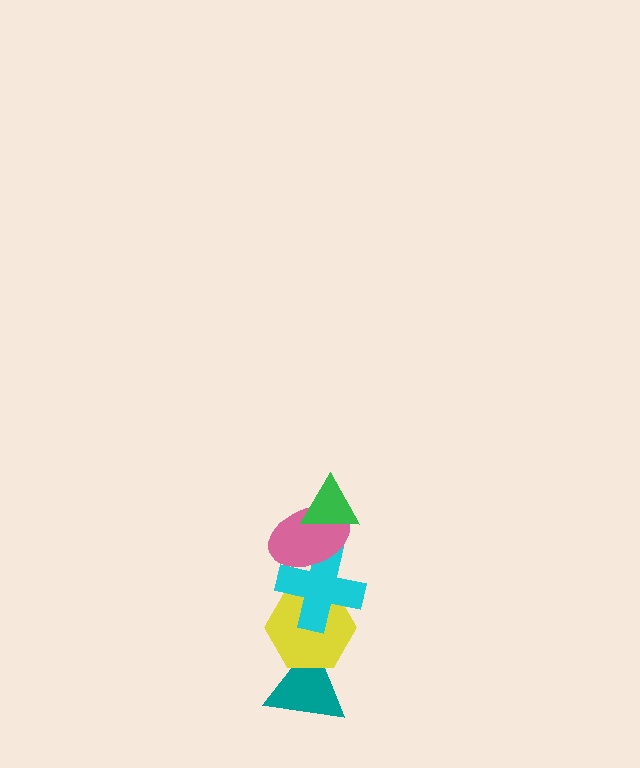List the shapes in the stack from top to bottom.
From top to bottom: the green triangle, the pink ellipse, the cyan cross, the yellow hexagon, the teal triangle.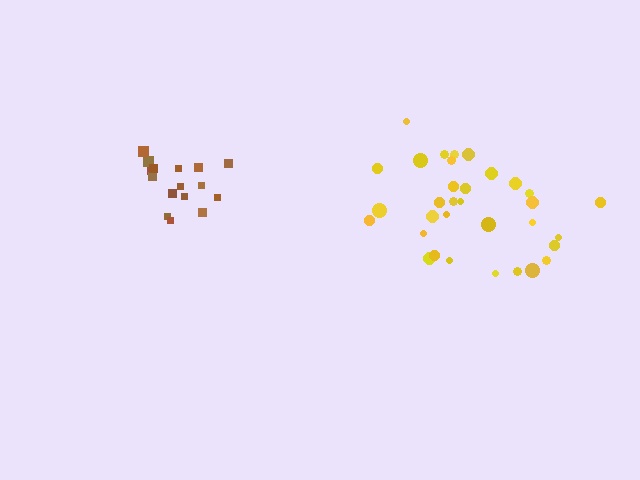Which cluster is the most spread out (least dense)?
Yellow.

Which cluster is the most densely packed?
Brown.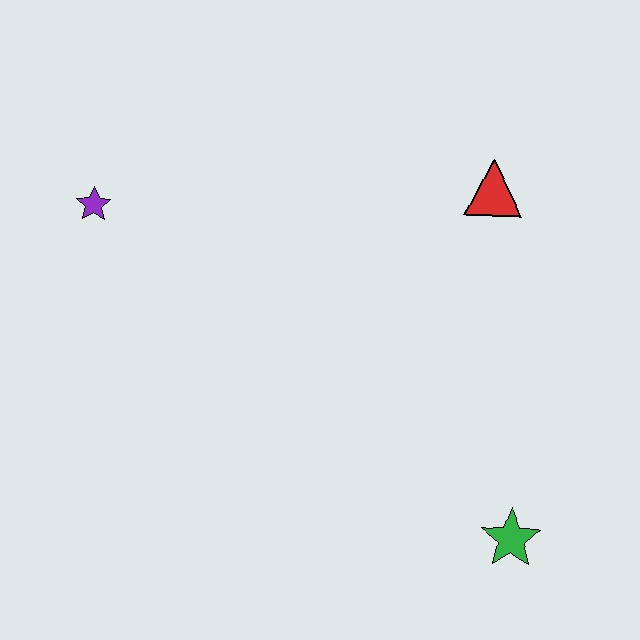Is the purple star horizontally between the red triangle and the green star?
No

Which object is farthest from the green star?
The purple star is farthest from the green star.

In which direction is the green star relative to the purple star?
The green star is to the right of the purple star.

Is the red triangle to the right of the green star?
No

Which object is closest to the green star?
The red triangle is closest to the green star.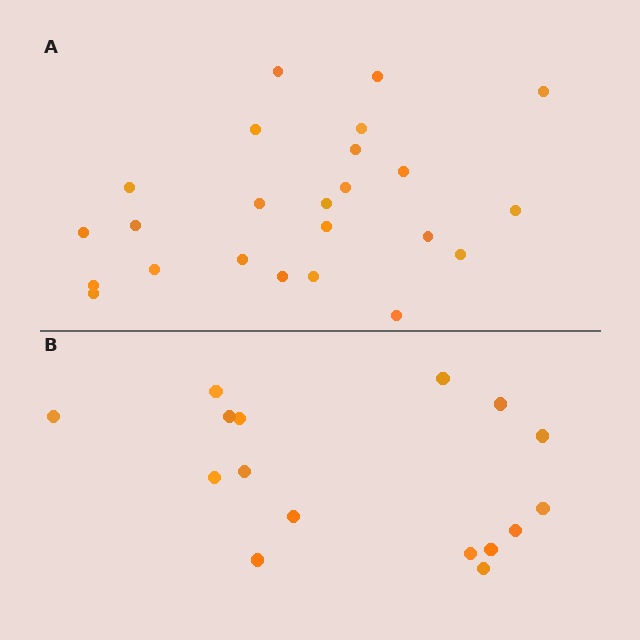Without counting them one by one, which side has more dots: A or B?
Region A (the top region) has more dots.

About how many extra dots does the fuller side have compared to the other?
Region A has roughly 8 or so more dots than region B.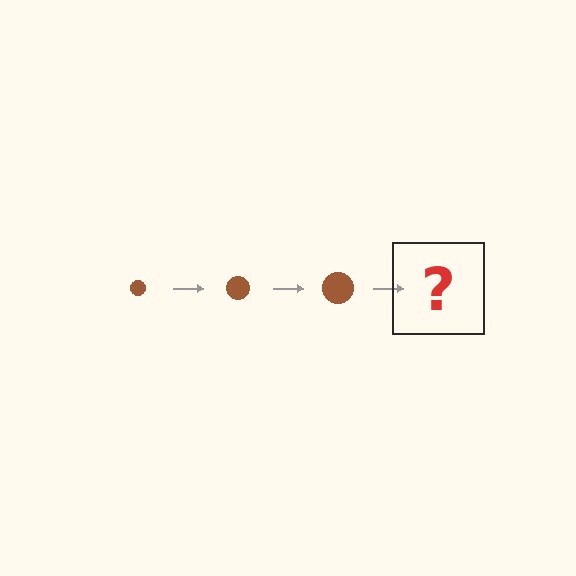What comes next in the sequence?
The next element should be a brown circle, larger than the previous one.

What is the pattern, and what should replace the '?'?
The pattern is that the circle gets progressively larger each step. The '?' should be a brown circle, larger than the previous one.